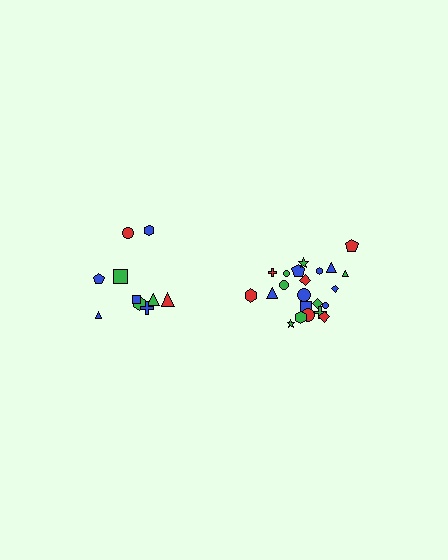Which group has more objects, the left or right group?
The right group.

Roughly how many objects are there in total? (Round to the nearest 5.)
Roughly 30 objects in total.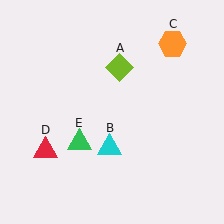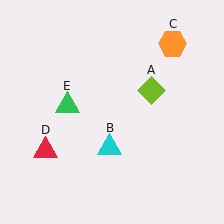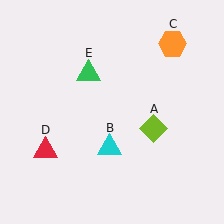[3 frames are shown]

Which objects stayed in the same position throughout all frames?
Cyan triangle (object B) and orange hexagon (object C) and red triangle (object D) remained stationary.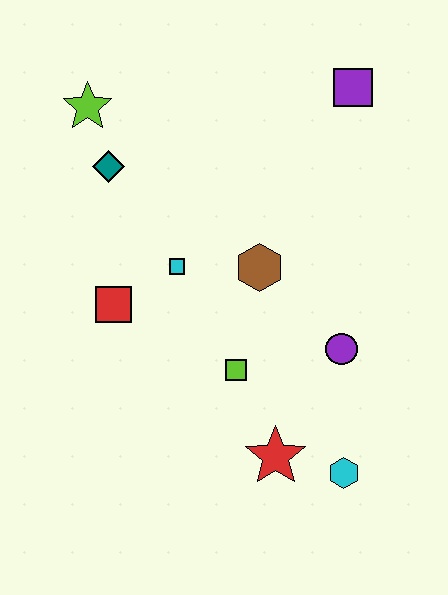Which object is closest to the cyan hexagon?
The red star is closest to the cyan hexagon.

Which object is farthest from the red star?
The lime star is farthest from the red star.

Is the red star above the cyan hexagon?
Yes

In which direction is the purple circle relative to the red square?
The purple circle is to the right of the red square.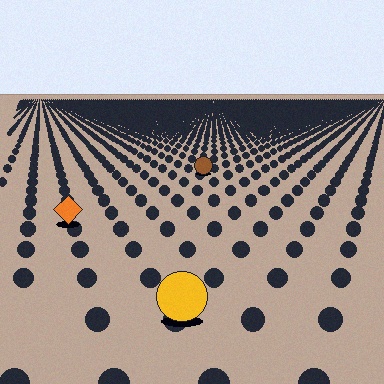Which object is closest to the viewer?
The yellow circle is closest. The texture marks near it are larger and more spread out.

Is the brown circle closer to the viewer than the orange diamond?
No. The orange diamond is closer — you can tell from the texture gradient: the ground texture is coarser near it.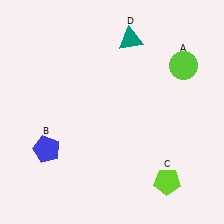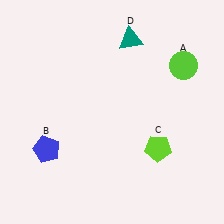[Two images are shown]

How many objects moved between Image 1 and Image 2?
1 object moved between the two images.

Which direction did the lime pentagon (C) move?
The lime pentagon (C) moved up.